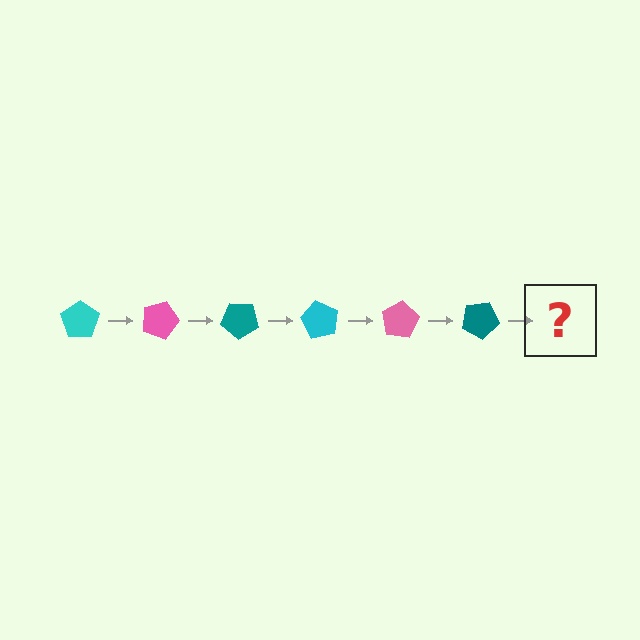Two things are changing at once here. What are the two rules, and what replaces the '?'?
The two rules are that it rotates 20 degrees each step and the color cycles through cyan, pink, and teal. The '?' should be a cyan pentagon, rotated 120 degrees from the start.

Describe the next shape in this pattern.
It should be a cyan pentagon, rotated 120 degrees from the start.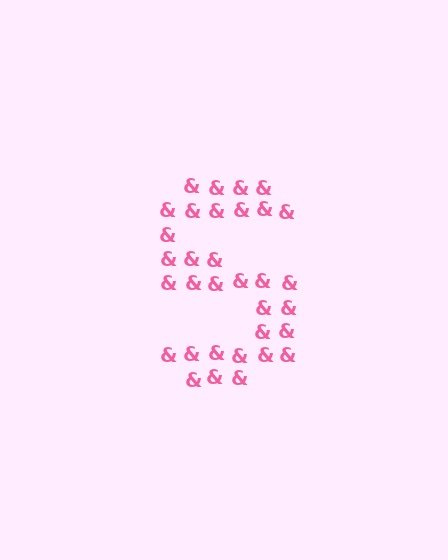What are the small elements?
The small elements are ampersands.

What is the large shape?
The large shape is the letter S.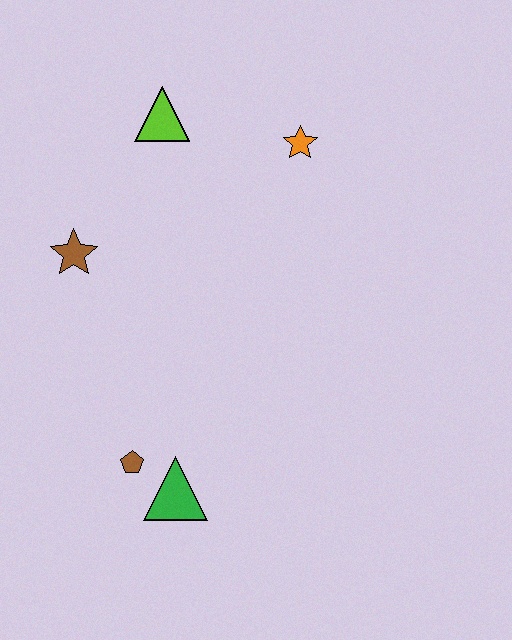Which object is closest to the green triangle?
The brown pentagon is closest to the green triangle.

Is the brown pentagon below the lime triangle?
Yes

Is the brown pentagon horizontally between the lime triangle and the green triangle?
No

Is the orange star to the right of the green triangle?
Yes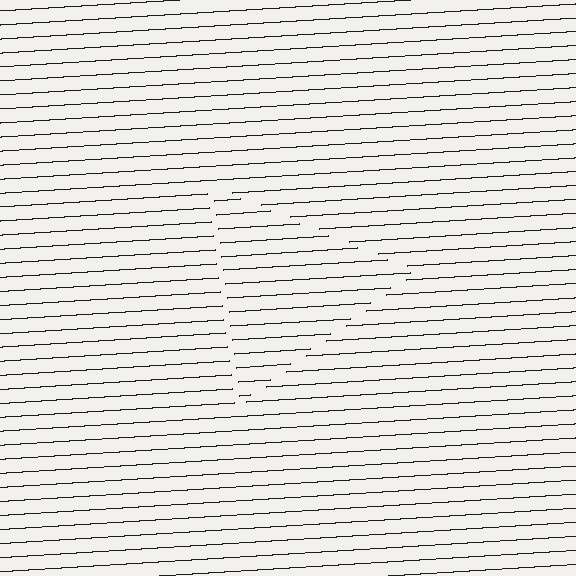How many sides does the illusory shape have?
3 sides — the line-ends trace a triangle.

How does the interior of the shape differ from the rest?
The interior of the shape contains the same grating, shifted by half a period — the contour is defined by the phase discontinuity where line-ends from the inner and outer gratings abut.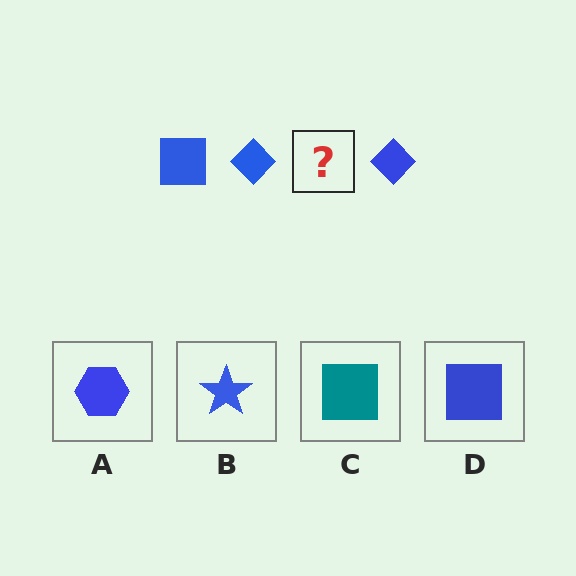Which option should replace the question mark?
Option D.